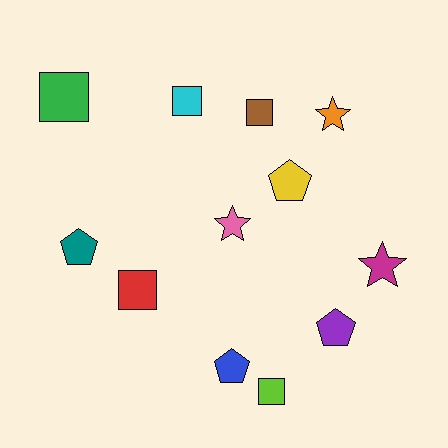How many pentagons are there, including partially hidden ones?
There are 4 pentagons.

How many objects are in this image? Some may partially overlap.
There are 12 objects.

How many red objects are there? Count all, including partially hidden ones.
There is 1 red object.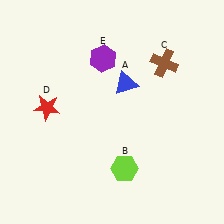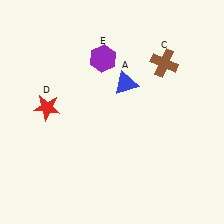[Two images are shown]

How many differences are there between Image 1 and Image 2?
There is 1 difference between the two images.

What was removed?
The lime hexagon (B) was removed in Image 2.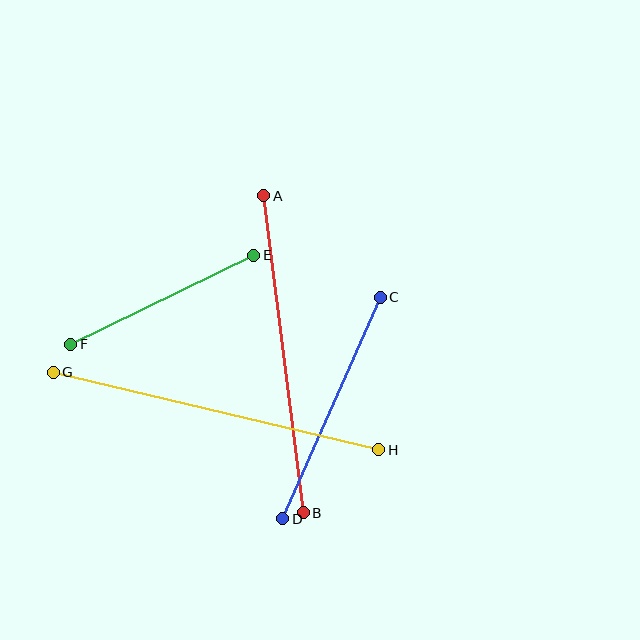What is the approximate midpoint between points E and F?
The midpoint is at approximately (162, 300) pixels.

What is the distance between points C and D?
The distance is approximately 242 pixels.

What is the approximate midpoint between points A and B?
The midpoint is at approximately (284, 354) pixels.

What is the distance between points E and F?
The distance is approximately 203 pixels.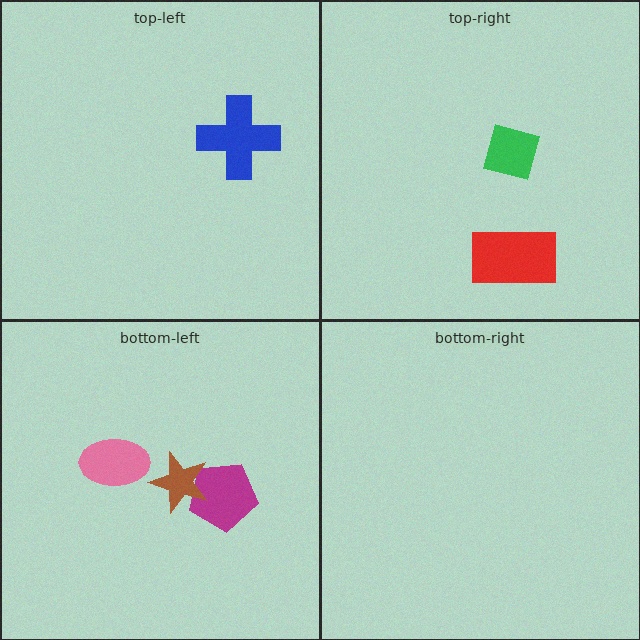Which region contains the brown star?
The bottom-left region.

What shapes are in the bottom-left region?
The magenta pentagon, the brown star, the pink ellipse.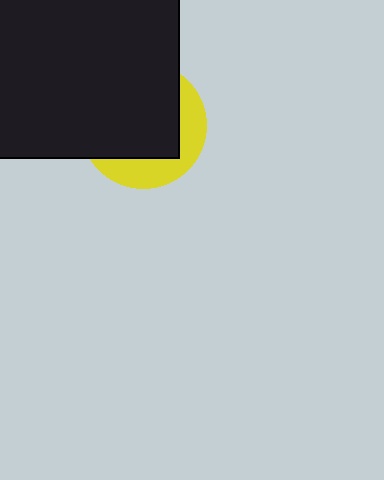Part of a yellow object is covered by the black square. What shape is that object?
It is a circle.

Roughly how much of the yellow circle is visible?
A small part of it is visible (roughly 32%).